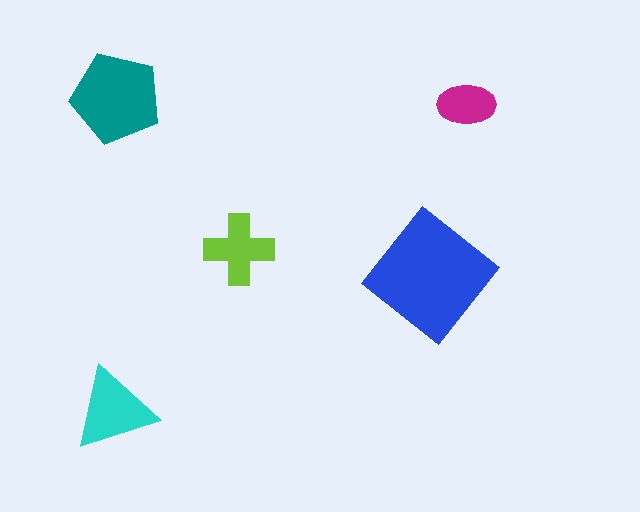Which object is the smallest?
The magenta ellipse.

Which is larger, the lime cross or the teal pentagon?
The teal pentagon.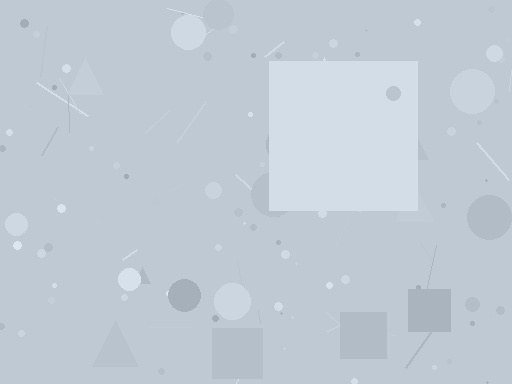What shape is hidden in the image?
A square is hidden in the image.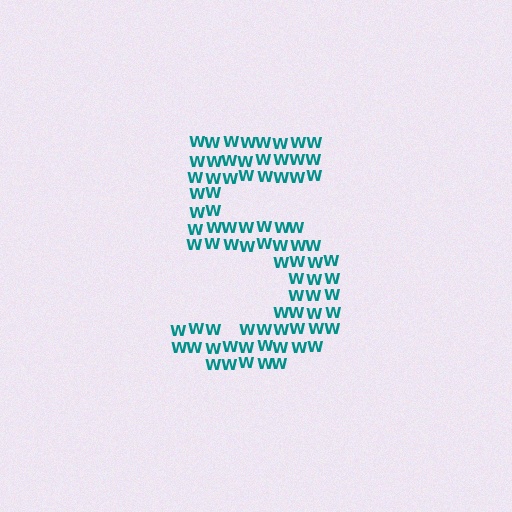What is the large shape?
The large shape is the digit 5.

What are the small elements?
The small elements are letter W's.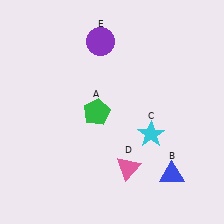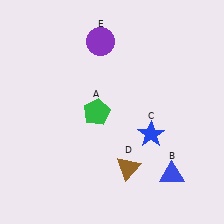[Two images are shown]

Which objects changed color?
C changed from cyan to blue. D changed from pink to brown.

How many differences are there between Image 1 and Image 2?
There are 2 differences between the two images.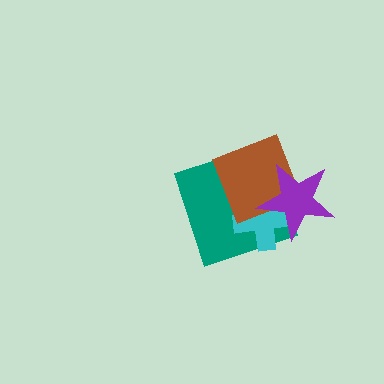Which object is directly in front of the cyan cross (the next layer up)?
The brown square is directly in front of the cyan cross.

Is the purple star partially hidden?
No, no other shape covers it.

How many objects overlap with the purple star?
3 objects overlap with the purple star.